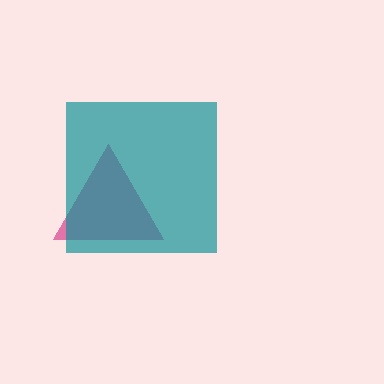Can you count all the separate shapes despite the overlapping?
Yes, there are 2 separate shapes.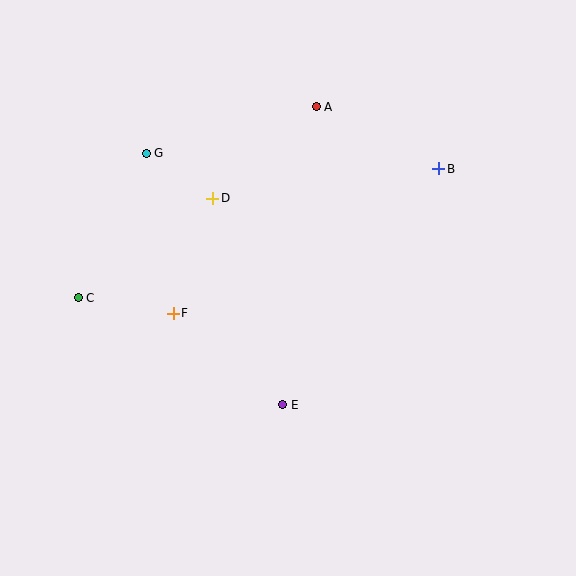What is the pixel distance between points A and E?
The distance between A and E is 300 pixels.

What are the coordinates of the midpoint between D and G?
The midpoint between D and G is at (180, 176).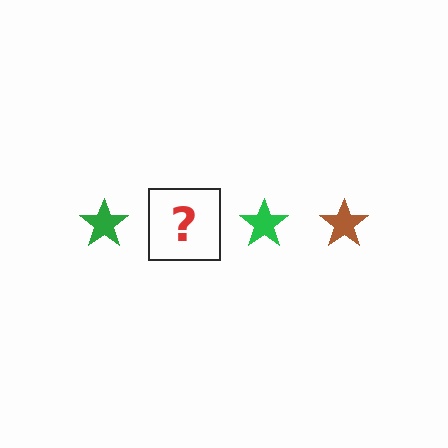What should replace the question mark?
The question mark should be replaced with a brown star.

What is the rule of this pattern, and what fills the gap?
The rule is that the pattern cycles through green, brown stars. The gap should be filled with a brown star.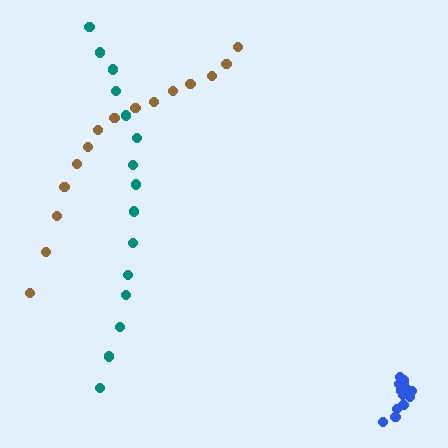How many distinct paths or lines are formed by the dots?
There are 3 distinct paths.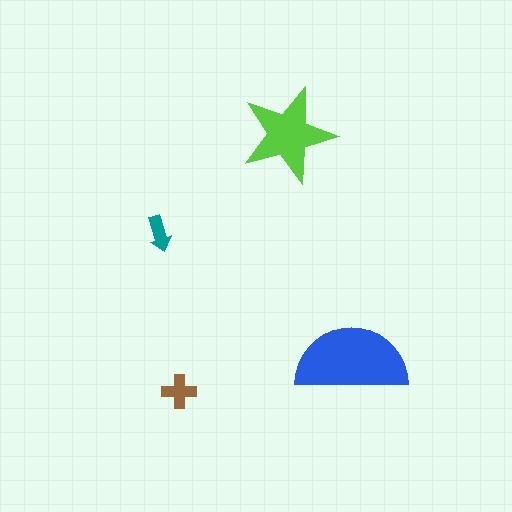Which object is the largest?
The blue semicircle.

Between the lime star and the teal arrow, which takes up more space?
The lime star.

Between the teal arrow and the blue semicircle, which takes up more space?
The blue semicircle.